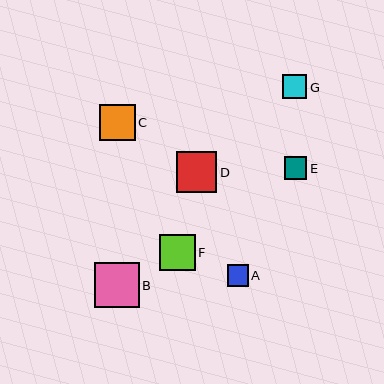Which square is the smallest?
Square A is the smallest with a size of approximately 21 pixels.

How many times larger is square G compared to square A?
Square G is approximately 1.1 times the size of square A.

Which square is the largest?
Square B is the largest with a size of approximately 45 pixels.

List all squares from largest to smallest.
From largest to smallest: B, D, C, F, G, E, A.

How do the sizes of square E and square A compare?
Square E and square A are approximately the same size.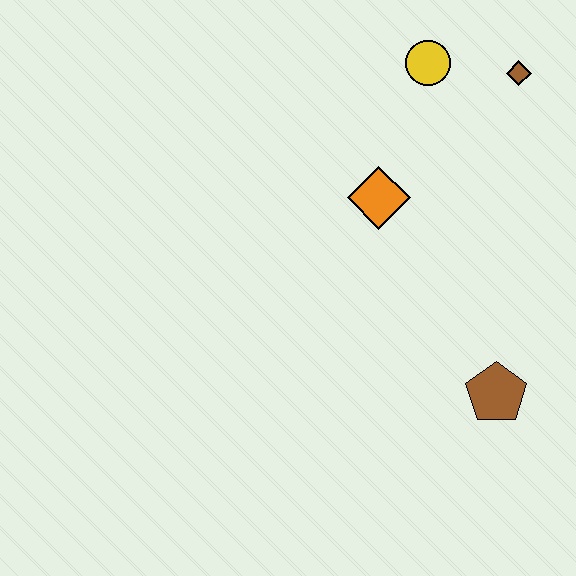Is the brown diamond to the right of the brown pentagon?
Yes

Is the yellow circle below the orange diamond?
No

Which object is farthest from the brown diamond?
The brown pentagon is farthest from the brown diamond.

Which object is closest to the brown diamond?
The yellow circle is closest to the brown diamond.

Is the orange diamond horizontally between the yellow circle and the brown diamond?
No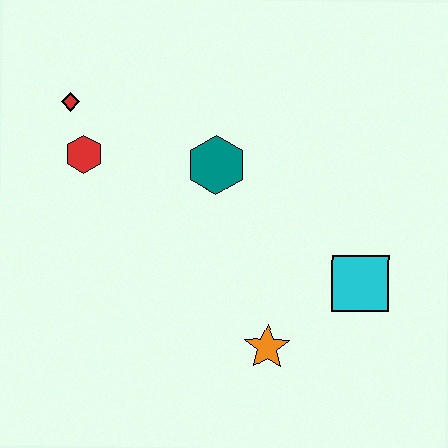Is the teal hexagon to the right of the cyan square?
No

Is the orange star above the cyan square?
No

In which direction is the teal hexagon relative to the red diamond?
The teal hexagon is to the right of the red diamond.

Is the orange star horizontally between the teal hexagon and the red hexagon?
No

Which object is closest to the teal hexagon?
The red hexagon is closest to the teal hexagon.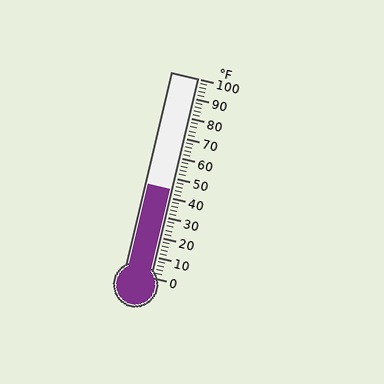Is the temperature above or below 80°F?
The temperature is below 80°F.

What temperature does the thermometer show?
The thermometer shows approximately 44°F.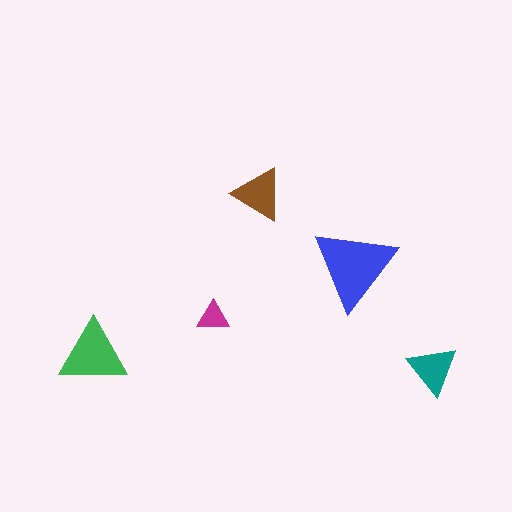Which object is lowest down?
The teal triangle is bottommost.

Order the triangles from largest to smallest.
the blue one, the green one, the brown one, the teal one, the magenta one.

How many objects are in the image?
There are 5 objects in the image.